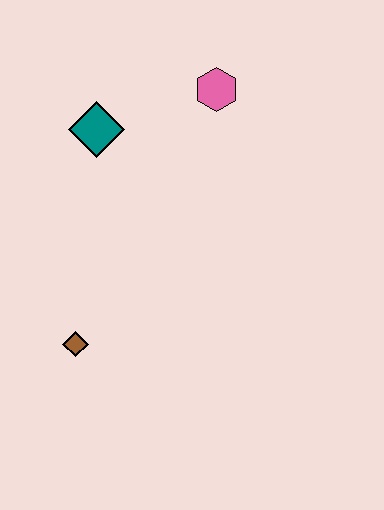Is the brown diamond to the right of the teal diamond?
No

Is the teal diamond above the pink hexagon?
No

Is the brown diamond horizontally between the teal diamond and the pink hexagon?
No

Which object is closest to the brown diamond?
The teal diamond is closest to the brown diamond.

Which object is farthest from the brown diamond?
The pink hexagon is farthest from the brown diamond.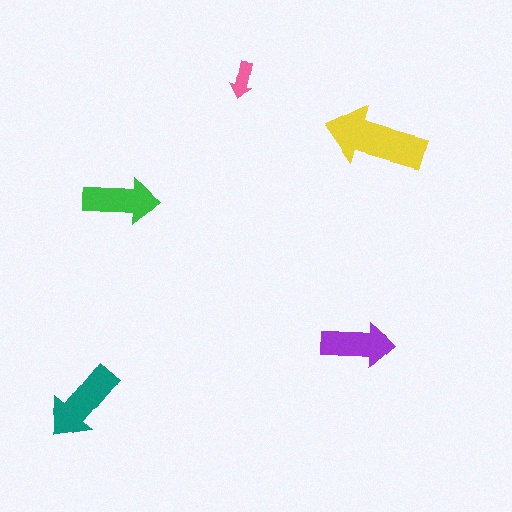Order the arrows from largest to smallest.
the yellow one, the teal one, the green one, the purple one, the pink one.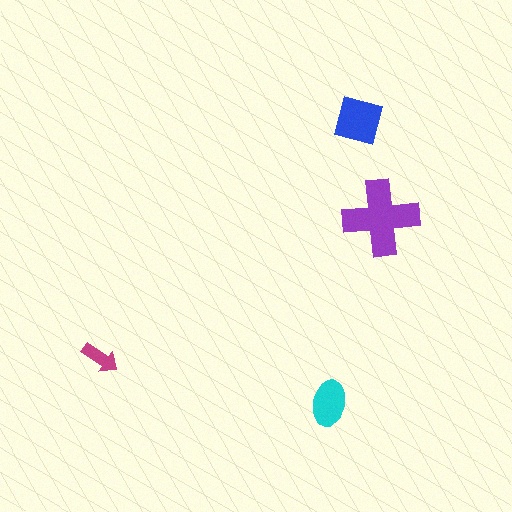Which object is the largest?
The purple cross.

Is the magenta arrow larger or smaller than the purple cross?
Smaller.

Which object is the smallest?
The magenta arrow.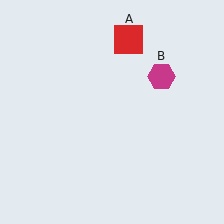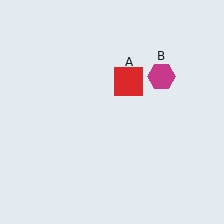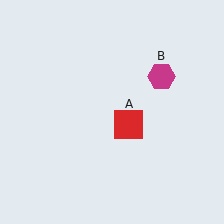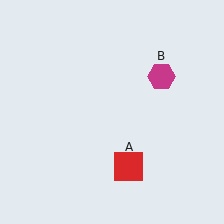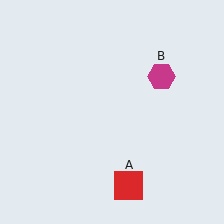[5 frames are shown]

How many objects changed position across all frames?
1 object changed position: red square (object A).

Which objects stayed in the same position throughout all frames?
Magenta hexagon (object B) remained stationary.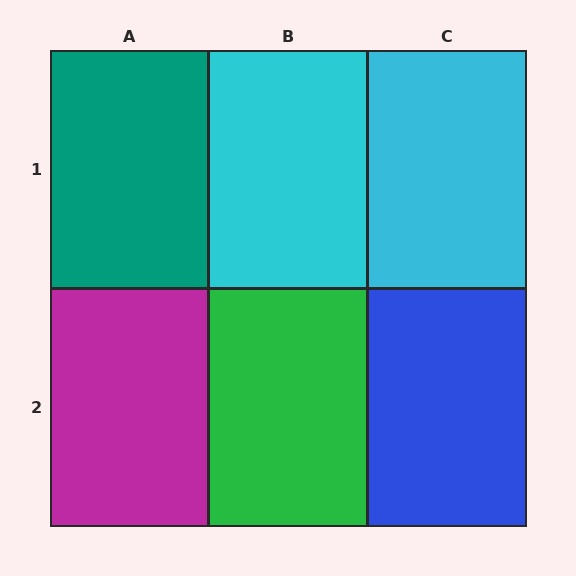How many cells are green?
1 cell is green.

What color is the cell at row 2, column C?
Blue.